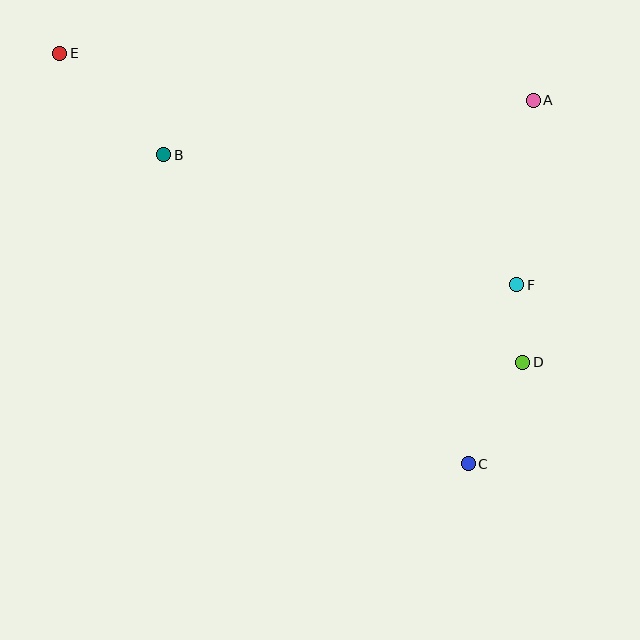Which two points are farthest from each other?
Points C and E are farthest from each other.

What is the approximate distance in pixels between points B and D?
The distance between B and D is approximately 415 pixels.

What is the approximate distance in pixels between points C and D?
The distance between C and D is approximately 115 pixels.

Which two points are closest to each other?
Points D and F are closest to each other.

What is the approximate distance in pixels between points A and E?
The distance between A and E is approximately 476 pixels.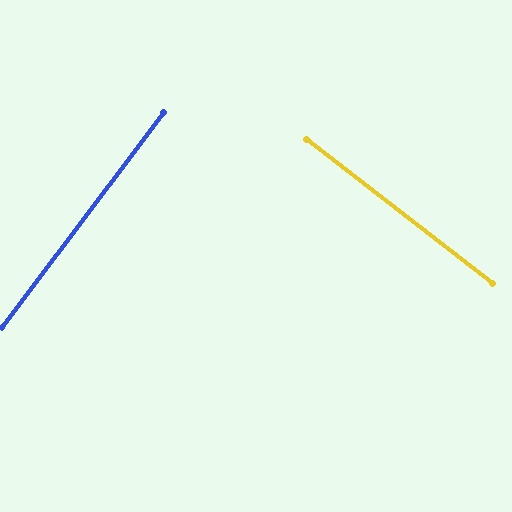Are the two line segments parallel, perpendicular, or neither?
Perpendicular — they meet at approximately 89°.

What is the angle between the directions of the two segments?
Approximately 89 degrees.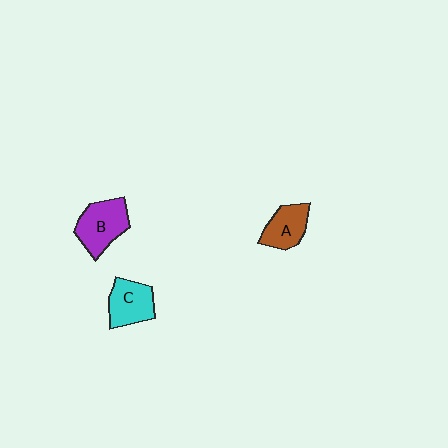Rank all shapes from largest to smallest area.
From largest to smallest: B (purple), C (cyan), A (brown).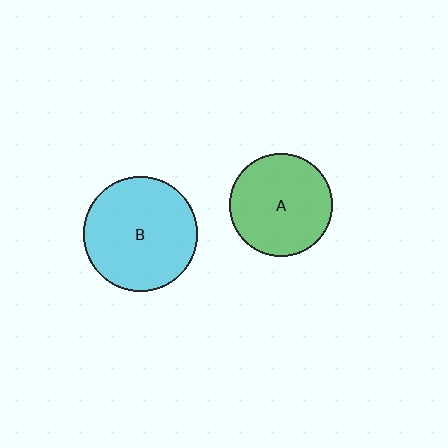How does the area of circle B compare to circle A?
Approximately 1.2 times.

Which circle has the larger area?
Circle B (cyan).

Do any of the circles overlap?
No, none of the circles overlap.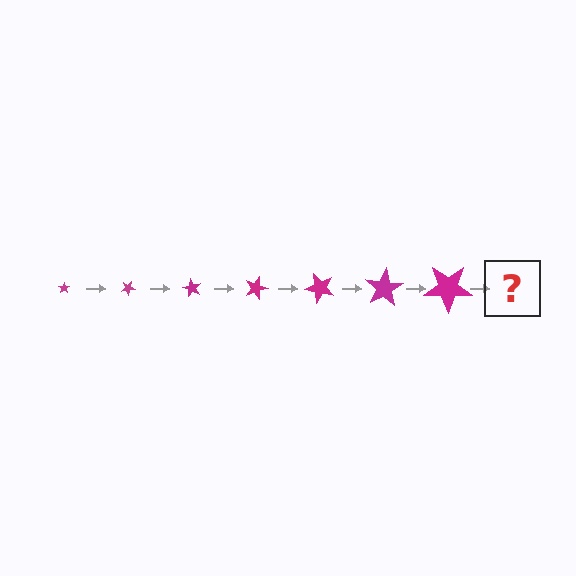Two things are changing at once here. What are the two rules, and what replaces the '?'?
The two rules are that the star grows larger each step and it rotates 30 degrees each step. The '?' should be a star, larger than the previous one and rotated 210 degrees from the start.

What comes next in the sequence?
The next element should be a star, larger than the previous one and rotated 210 degrees from the start.